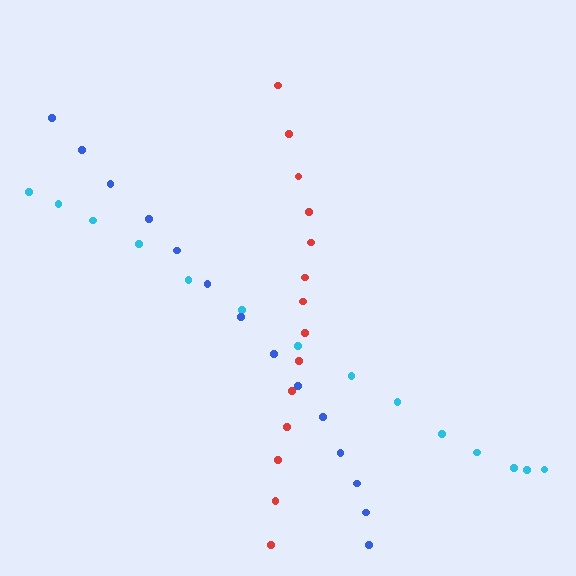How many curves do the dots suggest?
There are 3 distinct paths.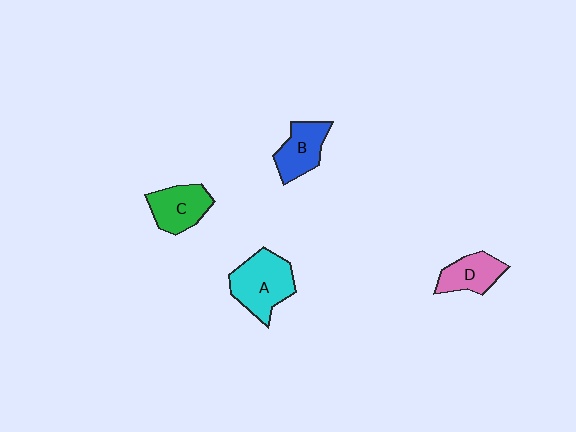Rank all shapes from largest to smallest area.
From largest to smallest: A (cyan), C (green), B (blue), D (pink).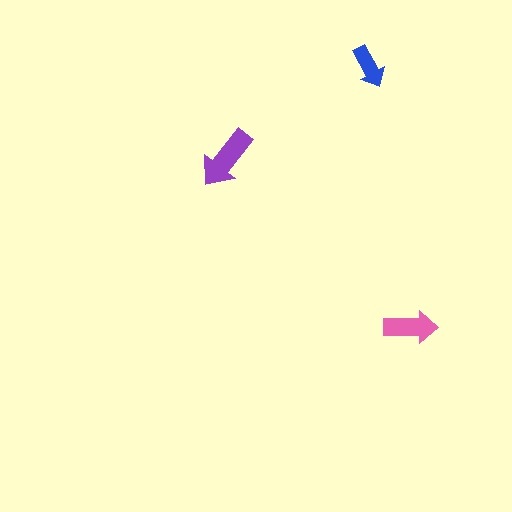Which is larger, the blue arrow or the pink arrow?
The pink one.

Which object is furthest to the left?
The purple arrow is leftmost.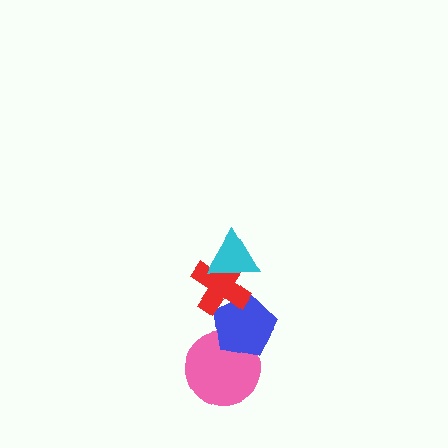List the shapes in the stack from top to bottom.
From top to bottom: the cyan triangle, the red cross, the blue pentagon, the pink circle.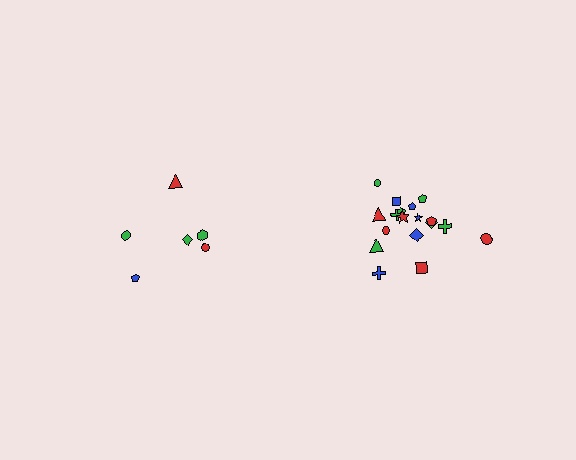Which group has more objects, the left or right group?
The right group.